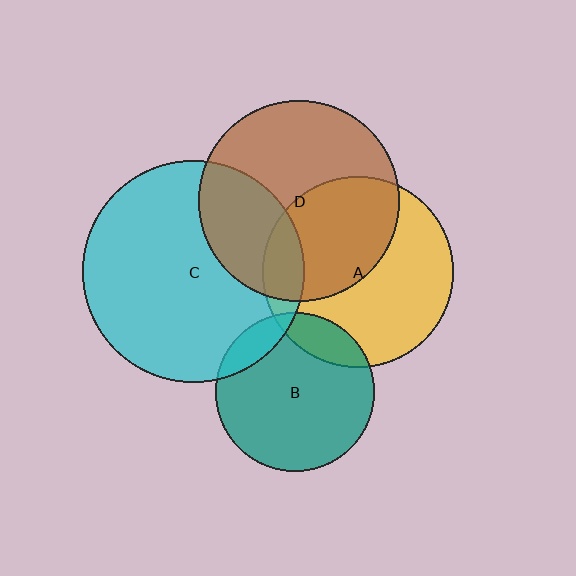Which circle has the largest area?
Circle C (cyan).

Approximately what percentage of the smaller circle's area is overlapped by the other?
Approximately 10%.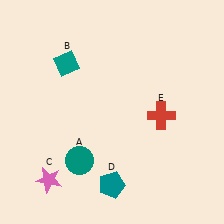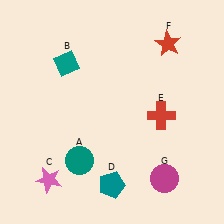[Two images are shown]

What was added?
A red star (F), a magenta circle (G) were added in Image 2.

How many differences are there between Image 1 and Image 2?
There are 2 differences between the two images.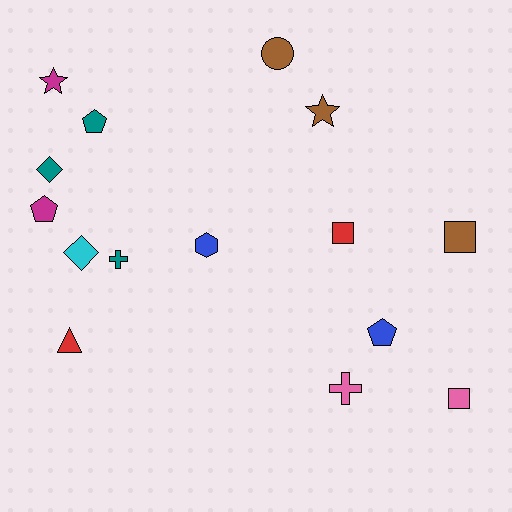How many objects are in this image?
There are 15 objects.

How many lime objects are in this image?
There are no lime objects.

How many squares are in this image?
There are 3 squares.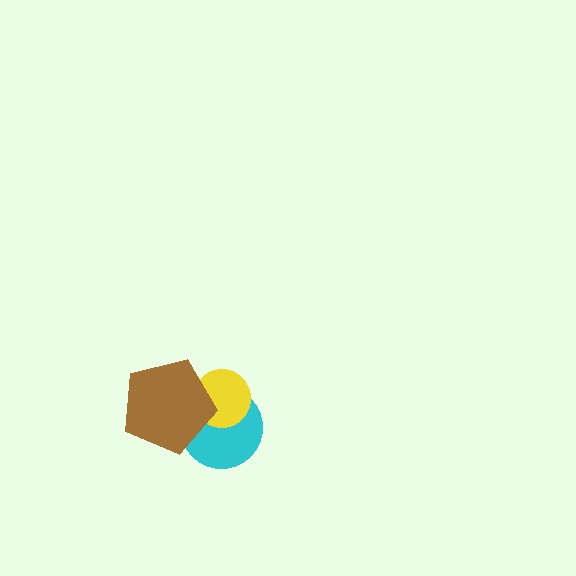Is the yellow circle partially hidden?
Yes, it is partially covered by another shape.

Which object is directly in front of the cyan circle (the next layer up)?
The yellow circle is directly in front of the cyan circle.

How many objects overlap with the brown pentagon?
2 objects overlap with the brown pentagon.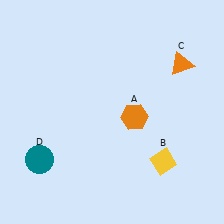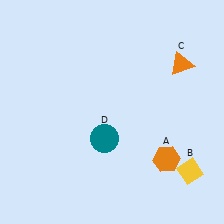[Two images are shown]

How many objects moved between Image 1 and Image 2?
3 objects moved between the two images.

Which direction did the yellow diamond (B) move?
The yellow diamond (B) moved right.